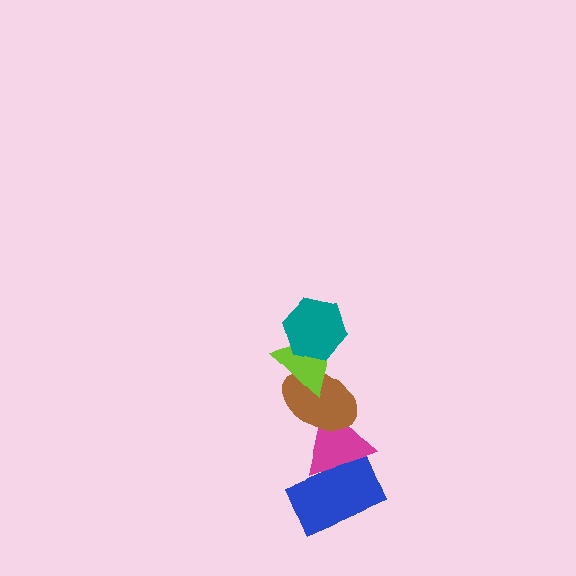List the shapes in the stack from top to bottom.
From top to bottom: the teal hexagon, the lime triangle, the brown ellipse, the magenta triangle, the blue rectangle.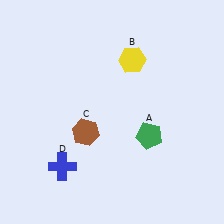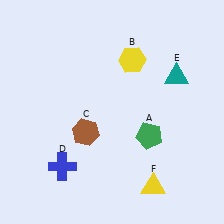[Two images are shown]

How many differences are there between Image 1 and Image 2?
There are 2 differences between the two images.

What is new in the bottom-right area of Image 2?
A yellow triangle (F) was added in the bottom-right area of Image 2.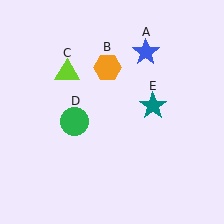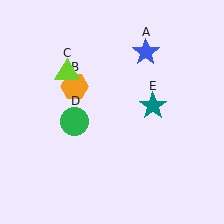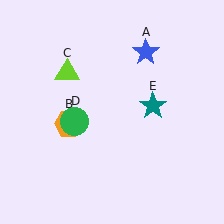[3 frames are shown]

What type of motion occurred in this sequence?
The orange hexagon (object B) rotated counterclockwise around the center of the scene.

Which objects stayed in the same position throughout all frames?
Blue star (object A) and lime triangle (object C) and green circle (object D) and teal star (object E) remained stationary.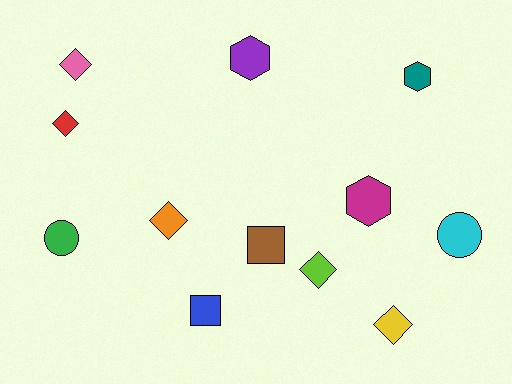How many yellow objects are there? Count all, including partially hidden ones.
There is 1 yellow object.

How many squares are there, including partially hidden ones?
There are 2 squares.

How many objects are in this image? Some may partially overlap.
There are 12 objects.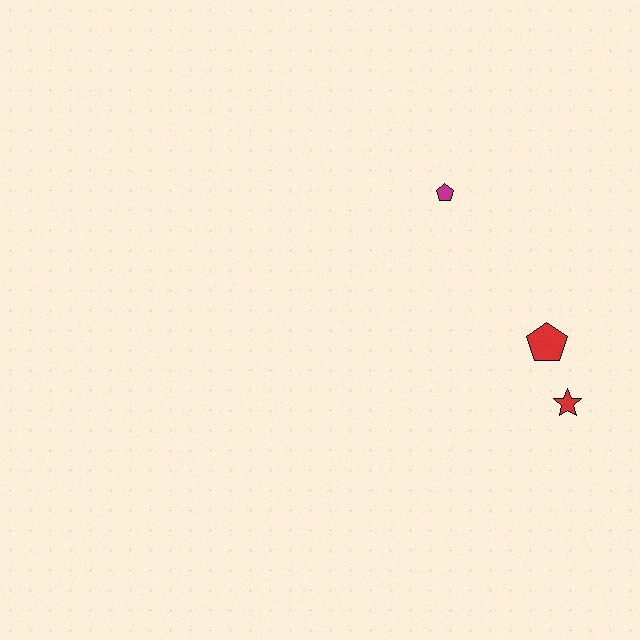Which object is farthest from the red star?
The magenta pentagon is farthest from the red star.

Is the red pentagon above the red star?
Yes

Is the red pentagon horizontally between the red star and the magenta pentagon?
Yes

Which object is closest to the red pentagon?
The red star is closest to the red pentagon.